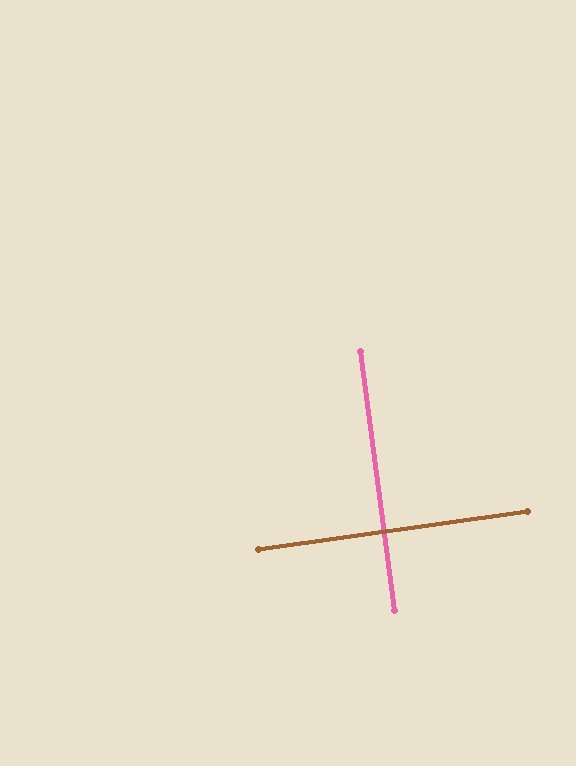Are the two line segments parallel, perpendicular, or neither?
Perpendicular — they meet at approximately 90°.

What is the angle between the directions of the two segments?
Approximately 90 degrees.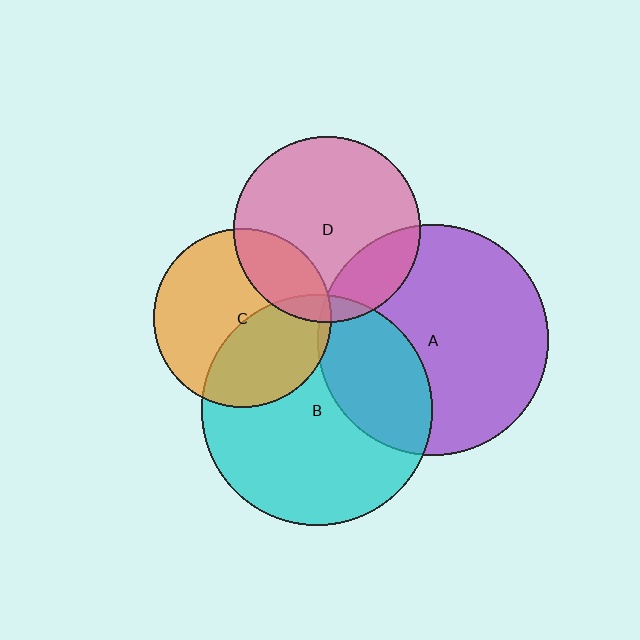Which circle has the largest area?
Circle A (purple).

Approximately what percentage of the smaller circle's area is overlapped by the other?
Approximately 5%.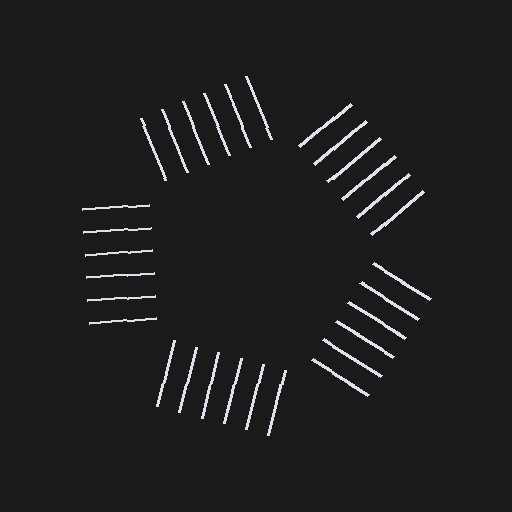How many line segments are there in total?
30 — 6 along each of the 5 edges.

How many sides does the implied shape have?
5 sides — the line-ends trace a pentagon.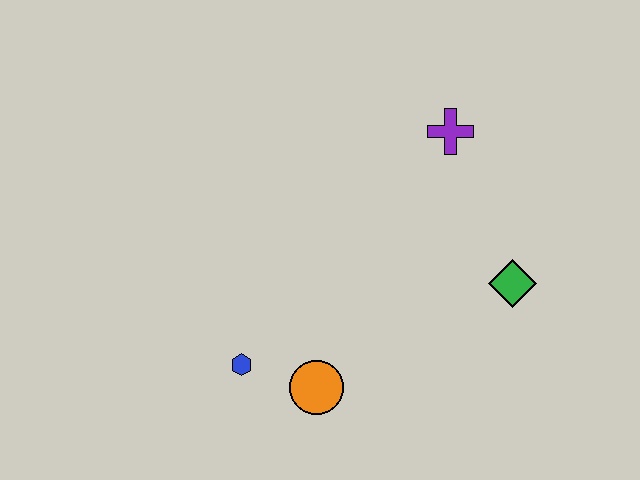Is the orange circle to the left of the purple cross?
Yes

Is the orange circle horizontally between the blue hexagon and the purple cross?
Yes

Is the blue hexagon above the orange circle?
Yes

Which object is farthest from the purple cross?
The blue hexagon is farthest from the purple cross.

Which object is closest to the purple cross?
The green diamond is closest to the purple cross.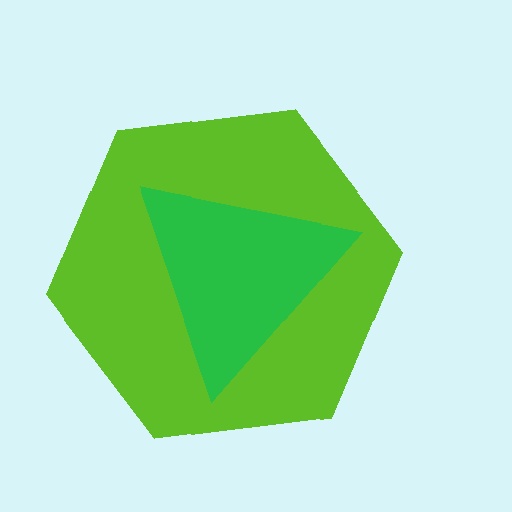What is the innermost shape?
The green triangle.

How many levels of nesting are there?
2.